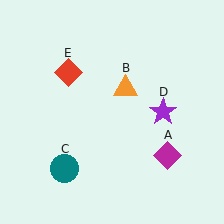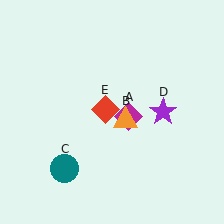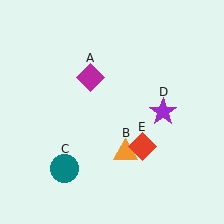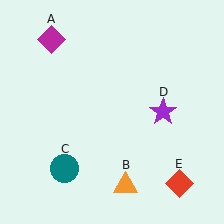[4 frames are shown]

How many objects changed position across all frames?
3 objects changed position: magenta diamond (object A), orange triangle (object B), red diamond (object E).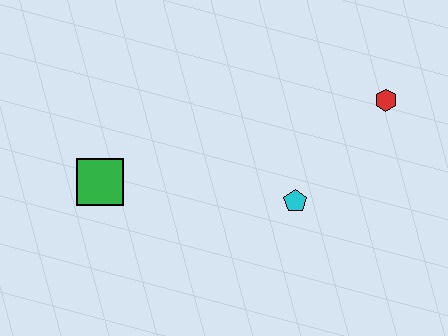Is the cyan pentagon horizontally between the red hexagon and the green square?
Yes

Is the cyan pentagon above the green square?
No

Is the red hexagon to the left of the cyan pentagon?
No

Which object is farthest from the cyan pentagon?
The green square is farthest from the cyan pentagon.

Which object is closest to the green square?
The cyan pentagon is closest to the green square.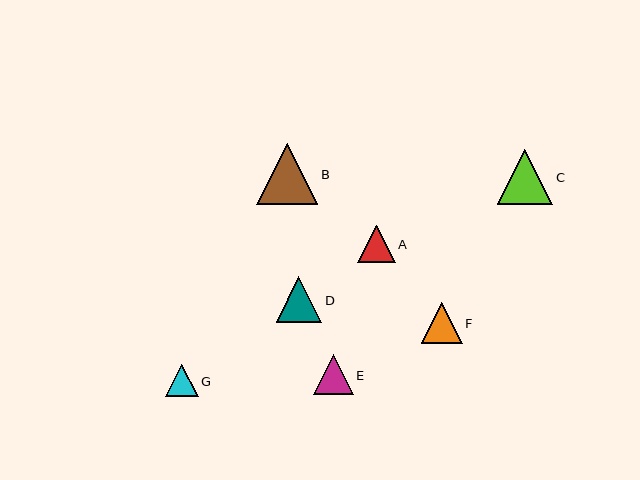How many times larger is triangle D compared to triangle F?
Triangle D is approximately 1.1 times the size of triangle F.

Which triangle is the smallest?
Triangle G is the smallest with a size of approximately 32 pixels.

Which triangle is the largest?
Triangle B is the largest with a size of approximately 61 pixels.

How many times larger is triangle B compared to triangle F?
Triangle B is approximately 1.5 times the size of triangle F.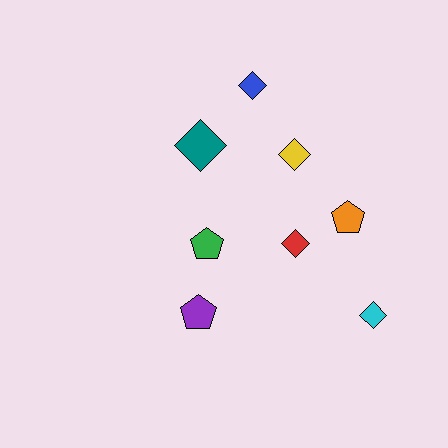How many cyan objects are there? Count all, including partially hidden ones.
There is 1 cyan object.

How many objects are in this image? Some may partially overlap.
There are 8 objects.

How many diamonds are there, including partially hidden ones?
There are 5 diamonds.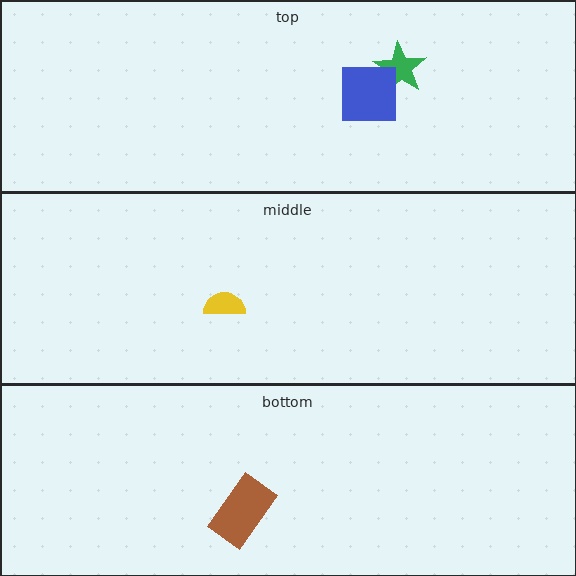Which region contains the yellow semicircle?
The middle region.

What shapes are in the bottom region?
The brown rectangle.